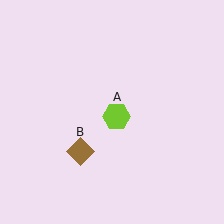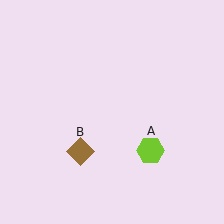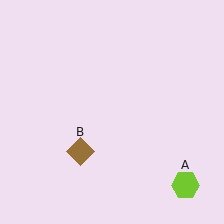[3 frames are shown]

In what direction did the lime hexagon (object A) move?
The lime hexagon (object A) moved down and to the right.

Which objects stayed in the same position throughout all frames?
Brown diamond (object B) remained stationary.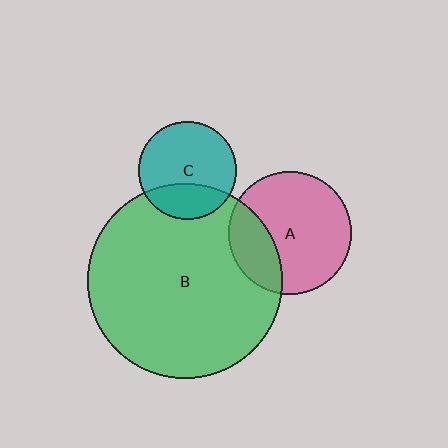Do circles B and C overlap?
Yes.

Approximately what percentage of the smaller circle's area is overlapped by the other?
Approximately 30%.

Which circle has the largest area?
Circle B (green).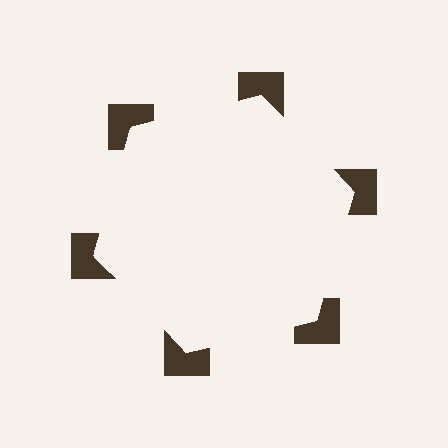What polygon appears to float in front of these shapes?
An illusory hexagon — its edges are inferred from the aligned wedge cuts in the notched squares, not physically drawn.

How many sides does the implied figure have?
6 sides.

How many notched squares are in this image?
There are 6 — one at each vertex of the illusory hexagon.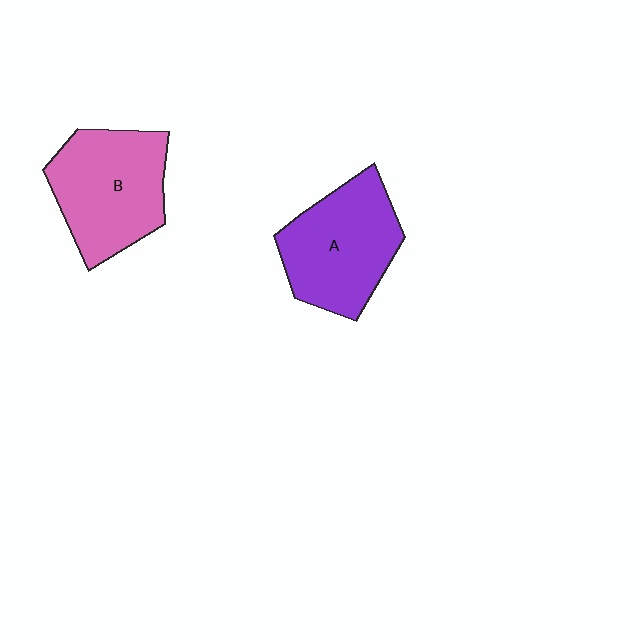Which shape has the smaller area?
Shape A (purple).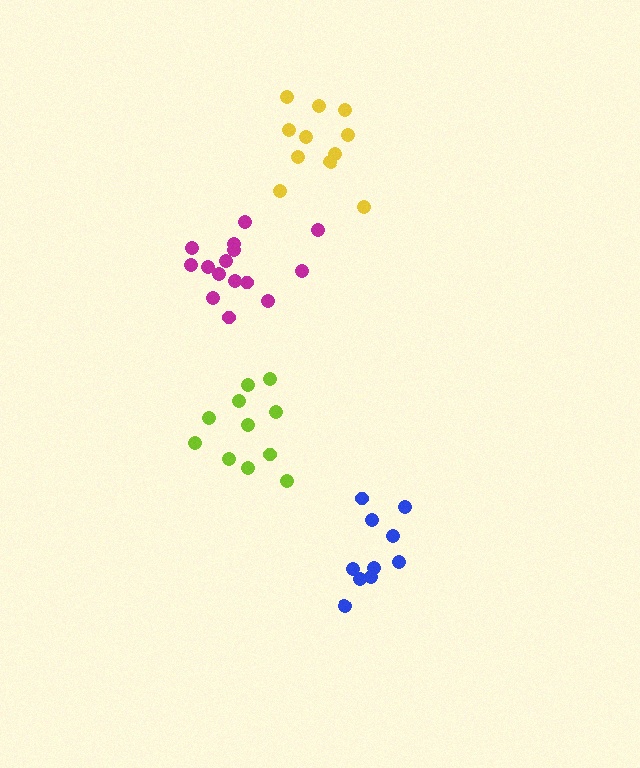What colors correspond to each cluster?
The clusters are colored: blue, lime, yellow, magenta.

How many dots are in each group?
Group 1: 10 dots, Group 2: 11 dots, Group 3: 11 dots, Group 4: 15 dots (47 total).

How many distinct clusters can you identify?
There are 4 distinct clusters.